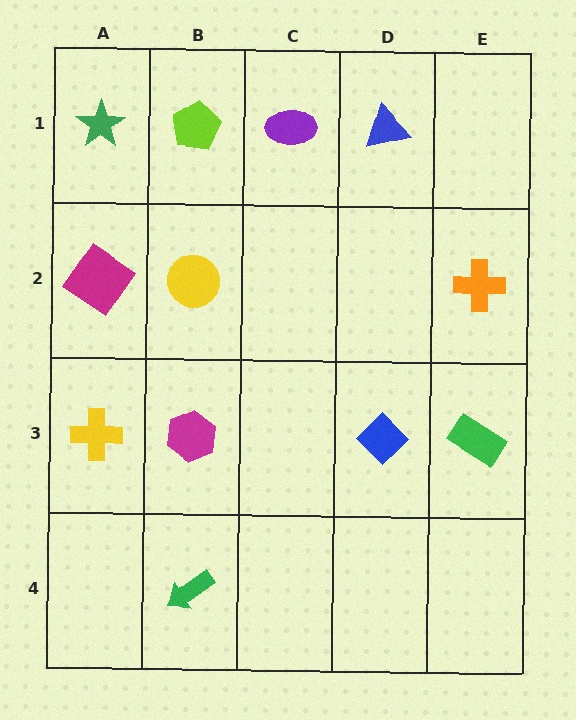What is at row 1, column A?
A green star.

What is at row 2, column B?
A yellow circle.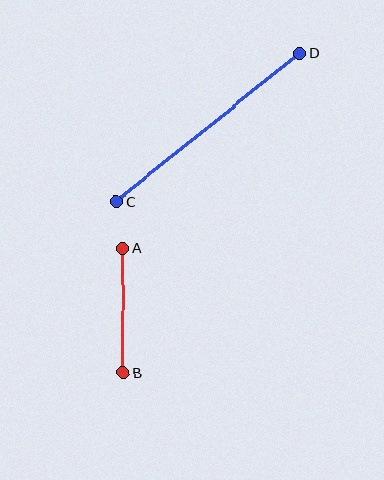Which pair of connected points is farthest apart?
Points C and D are farthest apart.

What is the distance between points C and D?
The distance is approximately 236 pixels.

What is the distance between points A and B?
The distance is approximately 125 pixels.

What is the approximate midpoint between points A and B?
The midpoint is at approximately (123, 310) pixels.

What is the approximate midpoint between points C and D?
The midpoint is at approximately (208, 127) pixels.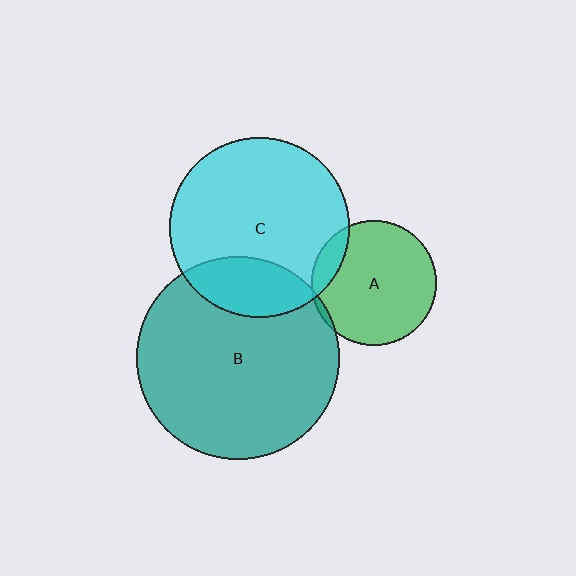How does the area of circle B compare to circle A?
Approximately 2.7 times.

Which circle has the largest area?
Circle B (teal).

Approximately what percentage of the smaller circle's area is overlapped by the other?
Approximately 5%.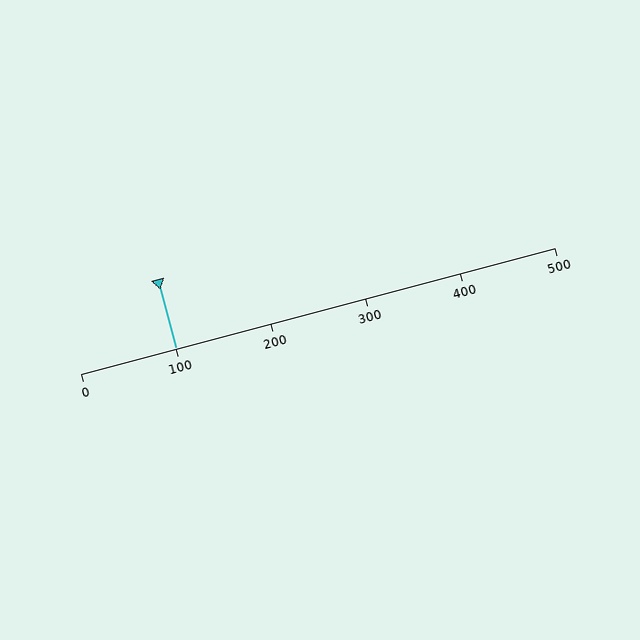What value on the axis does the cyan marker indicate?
The marker indicates approximately 100.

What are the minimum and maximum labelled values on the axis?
The axis runs from 0 to 500.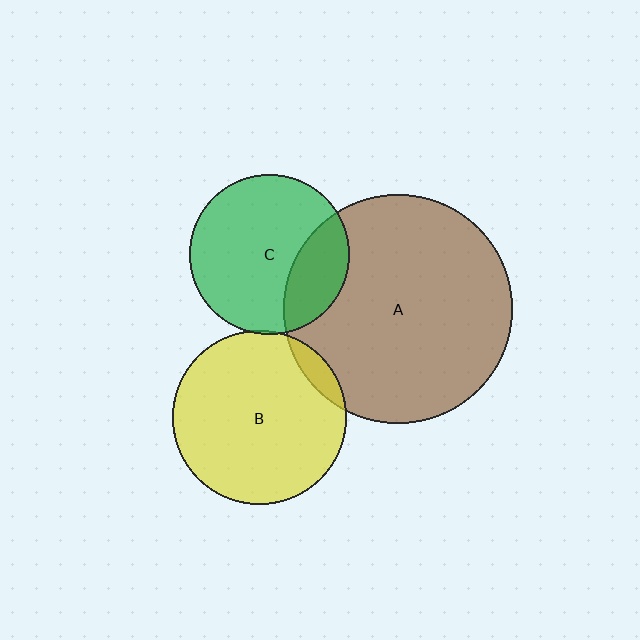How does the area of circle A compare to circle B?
Approximately 1.7 times.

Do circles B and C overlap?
Yes.